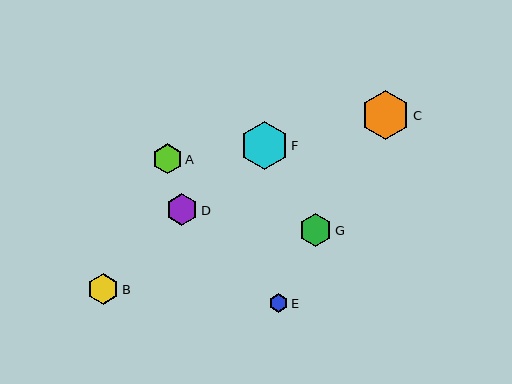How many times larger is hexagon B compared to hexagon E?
Hexagon B is approximately 1.6 times the size of hexagon E.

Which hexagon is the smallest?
Hexagon E is the smallest with a size of approximately 19 pixels.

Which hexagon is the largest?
Hexagon C is the largest with a size of approximately 49 pixels.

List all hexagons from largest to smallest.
From largest to smallest: C, F, G, D, B, A, E.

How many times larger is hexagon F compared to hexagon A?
Hexagon F is approximately 1.6 times the size of hexagon A.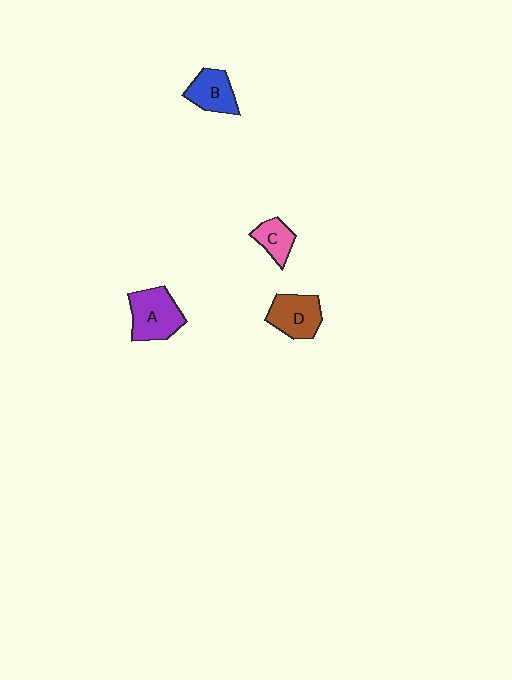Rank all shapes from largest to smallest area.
From largest to smallest: A (purple), D (brown), B (blue), C (pink).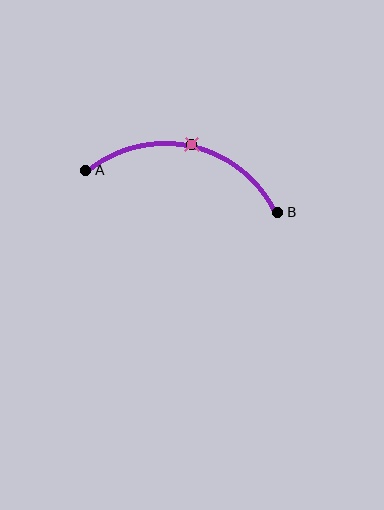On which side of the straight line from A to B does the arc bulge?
The arc bulges above the straight line connecting A and B.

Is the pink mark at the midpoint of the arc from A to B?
Yes. The pink mark lies on the arc at equal arc-length from both A and B — it is the arc midpoint.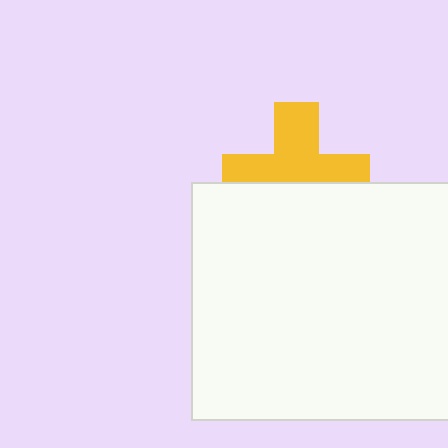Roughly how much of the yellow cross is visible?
About half of it is visible (roughly 57%).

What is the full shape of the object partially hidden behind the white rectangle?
The partially hidden object is a yellow cross.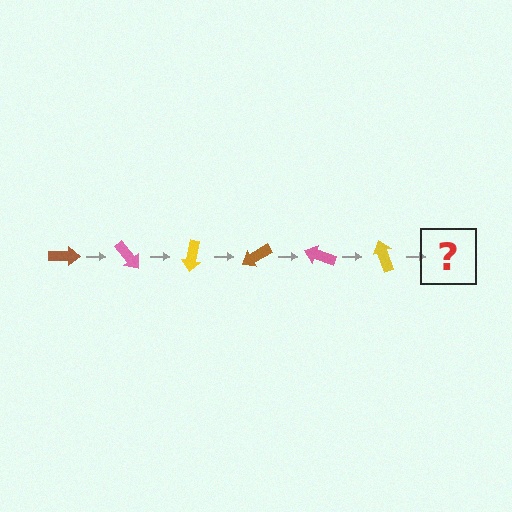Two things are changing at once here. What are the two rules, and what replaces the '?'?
The two rules are that it rotates 50 degrees each step and the color cycles through brown, pink, and yellow. The '?' should be a brown arrow, rotated 300 degrees from the start.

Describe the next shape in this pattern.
It should be a brown arrow, rotated 300 degrees from the start.